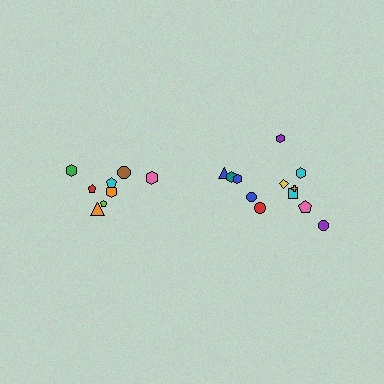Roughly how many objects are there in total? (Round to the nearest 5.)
Roughly 20 objects in total.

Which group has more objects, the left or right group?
The right group.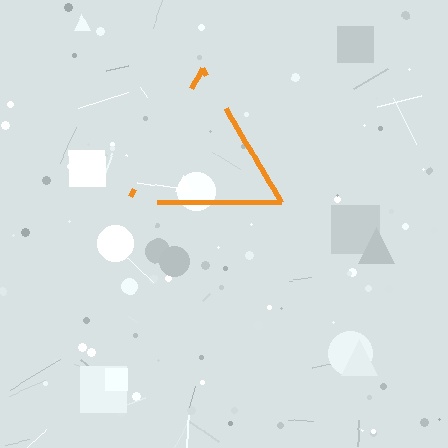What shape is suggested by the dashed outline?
The dashed outline suggests a triangle.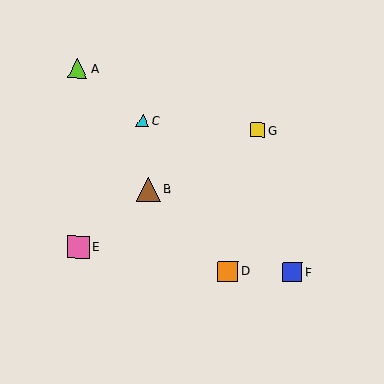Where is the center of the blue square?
The center of the blue square is at (292, 272).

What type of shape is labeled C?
Shape C is a cyan triangle.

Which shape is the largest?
The brown triangle (labeled B) is the largest.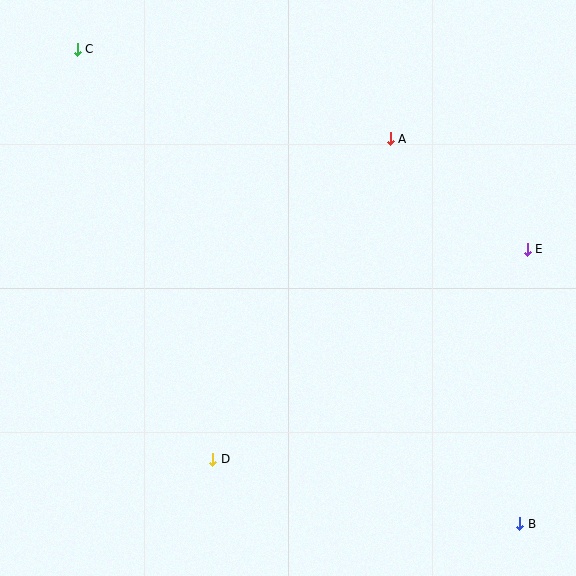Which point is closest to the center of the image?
Point A at (390, 139) is closest to the center.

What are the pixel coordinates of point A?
Point A is at (390, 139).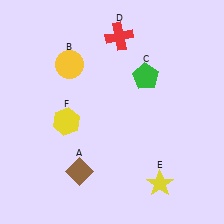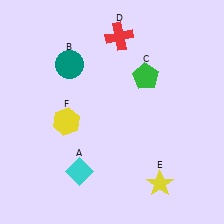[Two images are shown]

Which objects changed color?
A changed from brown to cyan. B changed from yellow to teal.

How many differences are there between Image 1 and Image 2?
There are 2 differences between the two images.